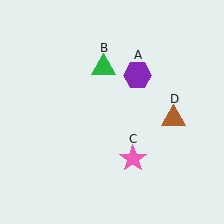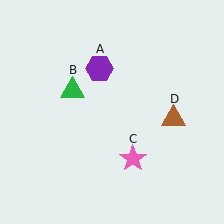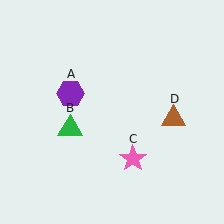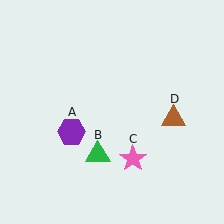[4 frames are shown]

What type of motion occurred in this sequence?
The purple hexagon (object A), green triangle (object B) rotated counterclockwise around the center of the scene.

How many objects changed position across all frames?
2 objects changed position: purple hexagon (object A), green triangle (object B).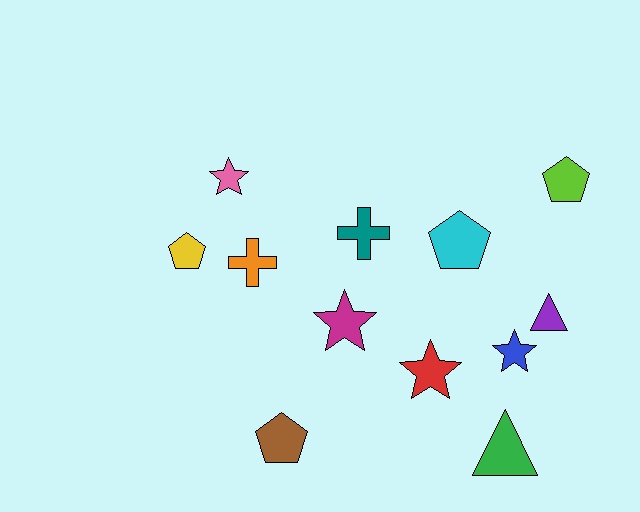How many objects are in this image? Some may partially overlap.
There are 12 objects.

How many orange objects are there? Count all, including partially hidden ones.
There is 1 orange object.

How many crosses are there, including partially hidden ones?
There are 2 crosses.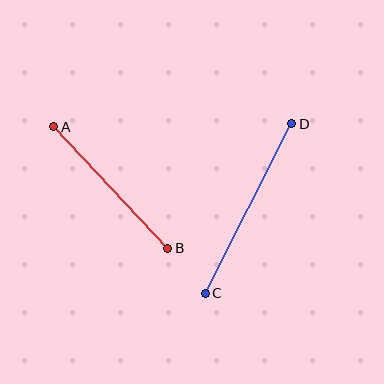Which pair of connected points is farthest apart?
Points C and D are farthest apart.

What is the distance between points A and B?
The distance is approximately 167 pixels.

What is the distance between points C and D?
The distance is approximately 190 pixels.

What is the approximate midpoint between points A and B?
The midpoint is at approximately (111, 188) pixels.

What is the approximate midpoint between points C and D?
The midpoint is at approximately (249, 209) pixels.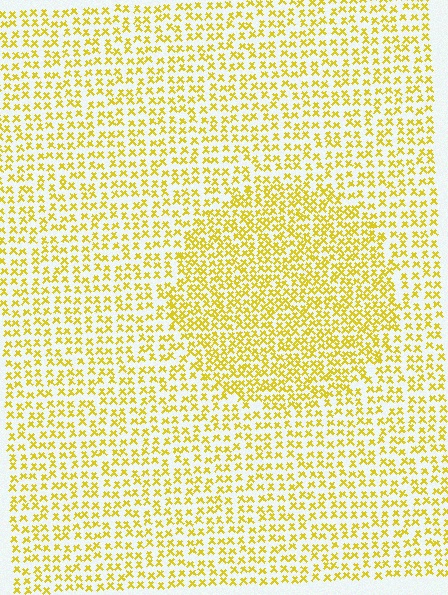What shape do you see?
I see a circle.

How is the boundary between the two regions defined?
The boundary is defined by a change in element density (approximately 1.6x ratio). All elements are the same color, size, and shape.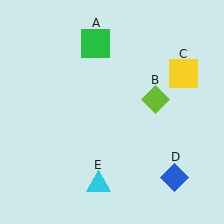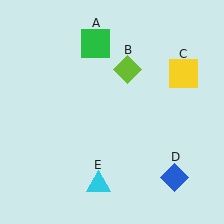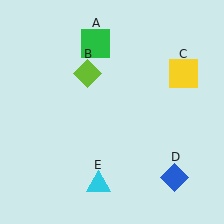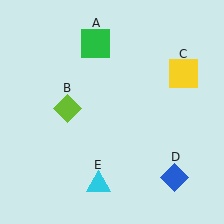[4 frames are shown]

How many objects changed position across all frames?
1 object changed position: lime diamond (object B).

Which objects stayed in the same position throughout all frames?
Green square (object A) and yellow square (object C) and blue diamond (object D) and cyan triangle (object E) remained stationary.